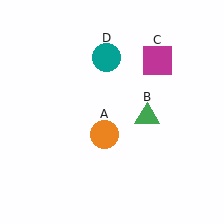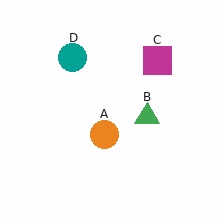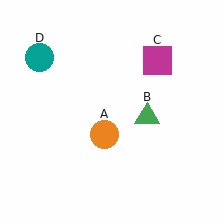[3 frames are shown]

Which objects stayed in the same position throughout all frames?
Orange circle (object A) and green triangle (object B) and magenta square (object C) remained stationary.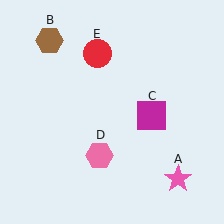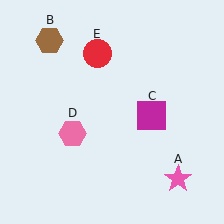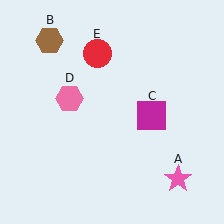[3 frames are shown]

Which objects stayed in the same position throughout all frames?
Pink star (object A) and brown hexagon (object B) and magenta square (object C) and red circle (object E) remained stationary.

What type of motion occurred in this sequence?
The pink hexagon (object D) rotated clockwise around the center of the scene.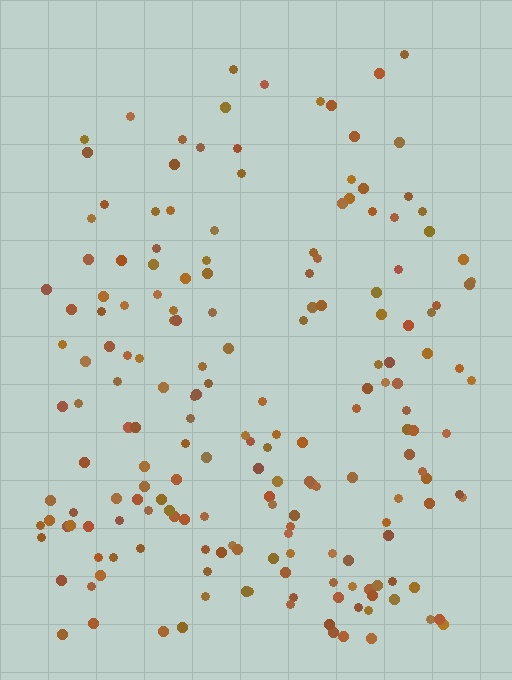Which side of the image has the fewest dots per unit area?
The top.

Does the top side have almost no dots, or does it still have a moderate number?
Still a moderate number, just noticeably fewer than the bottom.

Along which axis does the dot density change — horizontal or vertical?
Vertical.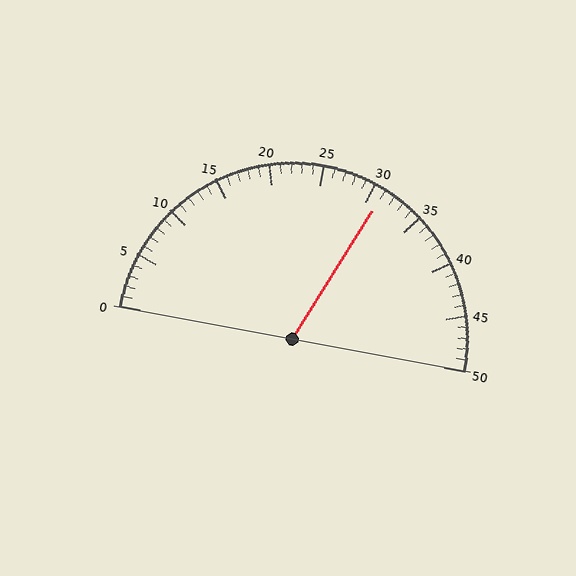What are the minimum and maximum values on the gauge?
The gauge ranges from 0 to 50.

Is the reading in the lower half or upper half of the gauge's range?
The reading is in the upper half of the range (0 to 50).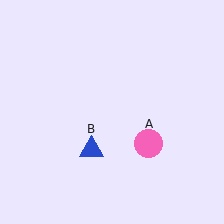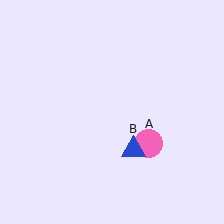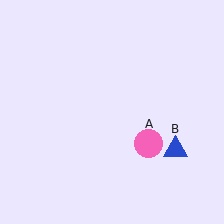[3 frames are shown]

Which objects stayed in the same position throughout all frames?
Pink circle (object A) remained stationary.